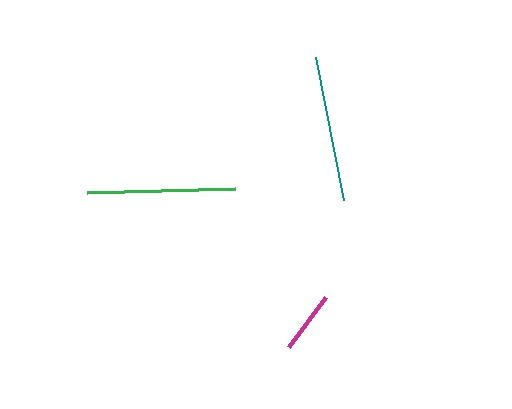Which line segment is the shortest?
The magenta line is the shortest at approximately 62 pixels.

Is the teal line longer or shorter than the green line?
The green line is longer than the teal line.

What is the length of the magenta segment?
The magenta segment is approximately 62 pixels long.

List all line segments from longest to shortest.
From longest to shortest: green, teal, magenta.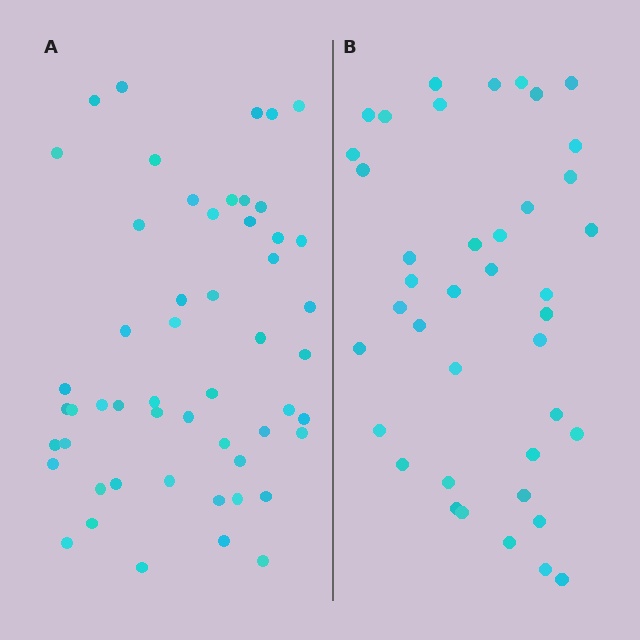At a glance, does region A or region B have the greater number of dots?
Region A (the left region) has more dots.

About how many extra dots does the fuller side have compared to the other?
Region A has approximately 15 more dots than region B.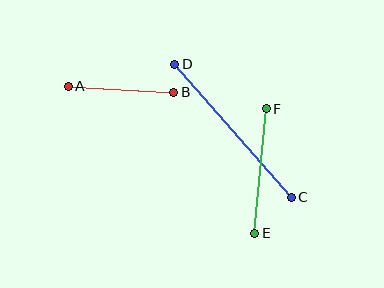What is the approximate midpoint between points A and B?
The midpoint is at approximately (121, 89) pixels.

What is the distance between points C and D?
The distance is approximately 177 pixels.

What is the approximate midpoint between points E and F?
The midpoint is at approximately (261, 171) pixels.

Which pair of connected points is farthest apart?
Points C and D are farthest apart.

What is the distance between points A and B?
The distance is approximately 106 pixels.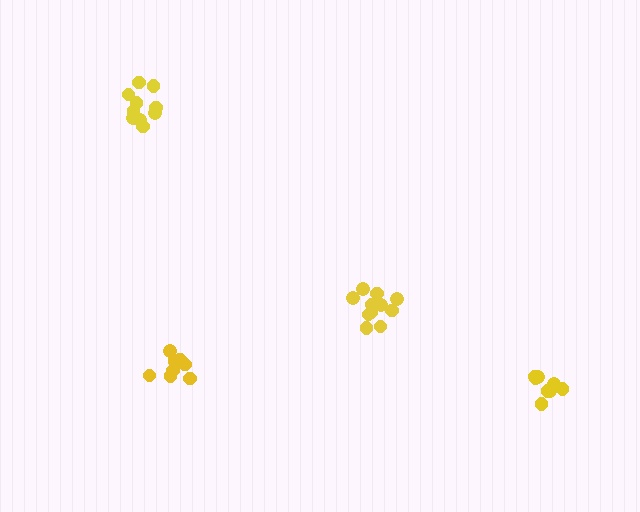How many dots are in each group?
Group 1: 8 dots, Group 2: 8 dots, Group 3: 10 dots, Group 4: 12 dots (38 total).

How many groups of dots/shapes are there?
There are 4 groups.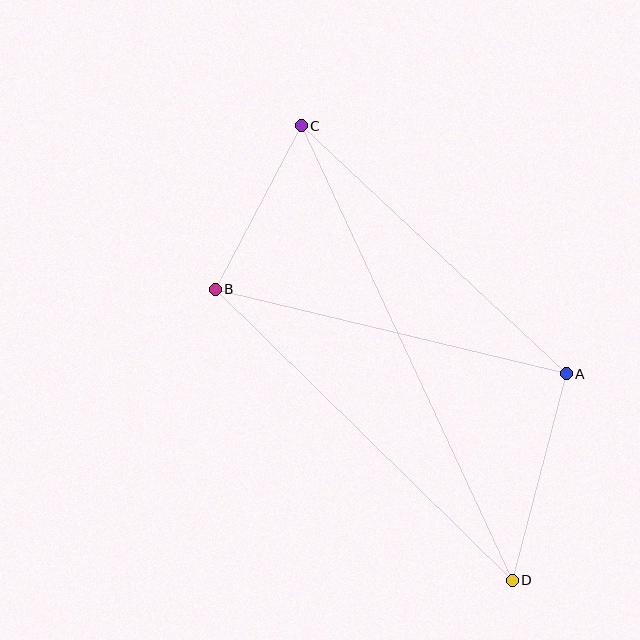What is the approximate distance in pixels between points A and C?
The distance between A and C is approximately 362 pixels.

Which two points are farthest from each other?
Points C and D are farthest from each other.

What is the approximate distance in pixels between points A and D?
The distance between A and D is approximately 214 pixels.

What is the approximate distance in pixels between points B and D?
The distance between B and D is approximately 416 pixels.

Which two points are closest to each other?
Points B and C are closest to each other.